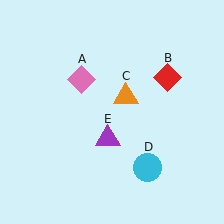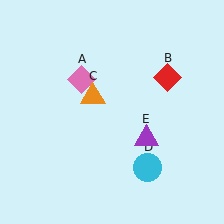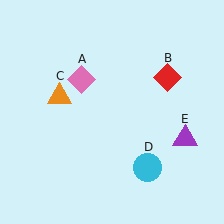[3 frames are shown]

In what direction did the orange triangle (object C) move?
The orange triangle (object C) moved left.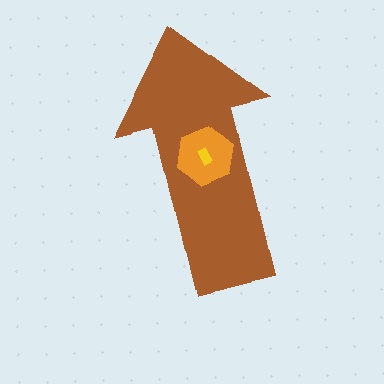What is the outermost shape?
The brown arrow.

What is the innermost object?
The yellow rectangle.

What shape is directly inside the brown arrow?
The orange hexagon.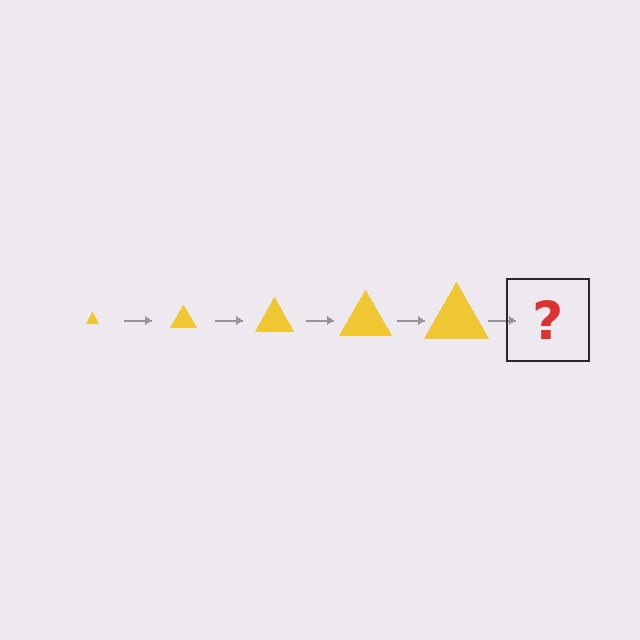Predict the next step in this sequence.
The next step is a yellow triangle, larger than the previous one.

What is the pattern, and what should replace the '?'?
The pattern is that the triangle gets progressively larger each step. The '?' should be a yellow triangle, larger than the previous one.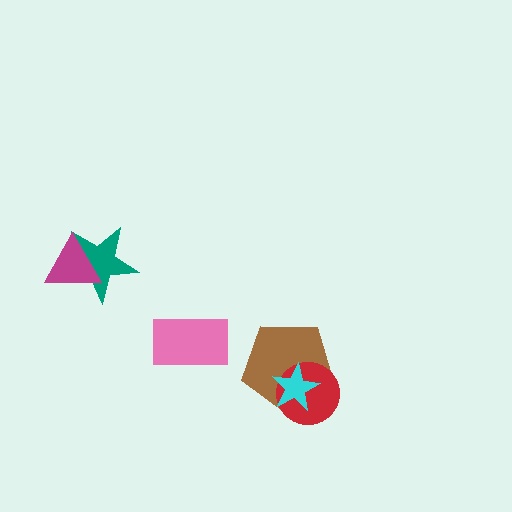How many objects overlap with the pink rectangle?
0 objects overlap with the pink rectangle.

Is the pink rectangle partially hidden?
No, no other shape covers it.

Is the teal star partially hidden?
Yes, it is partially covered by another shape.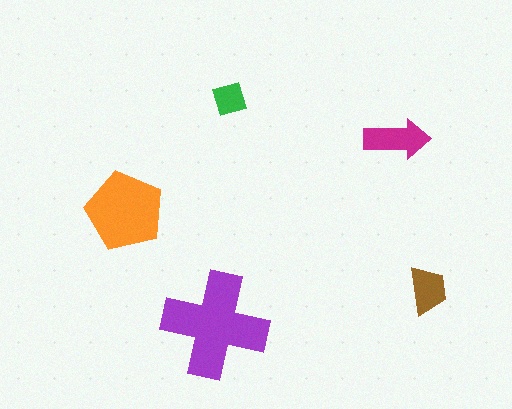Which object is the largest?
The purple cross.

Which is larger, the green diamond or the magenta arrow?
The magenta arrow.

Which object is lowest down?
The purple cross is bottommost.